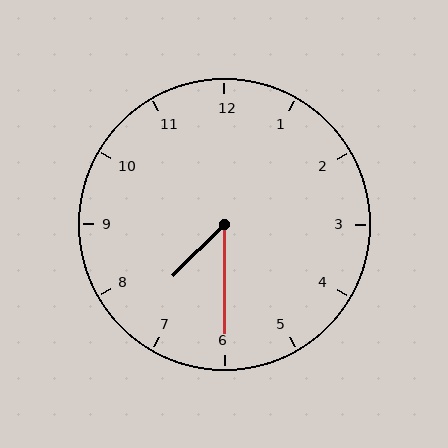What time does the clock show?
7:30.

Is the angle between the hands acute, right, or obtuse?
It is acute.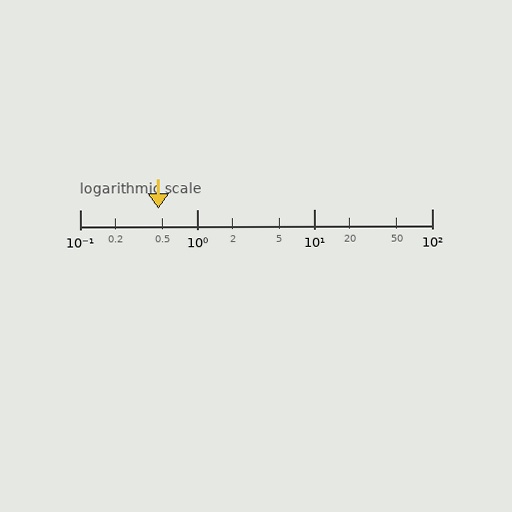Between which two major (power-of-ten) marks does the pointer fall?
The pointer is between 0.1 and 1.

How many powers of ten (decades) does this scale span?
The scale spans 3 decades, from 0.1 to 100.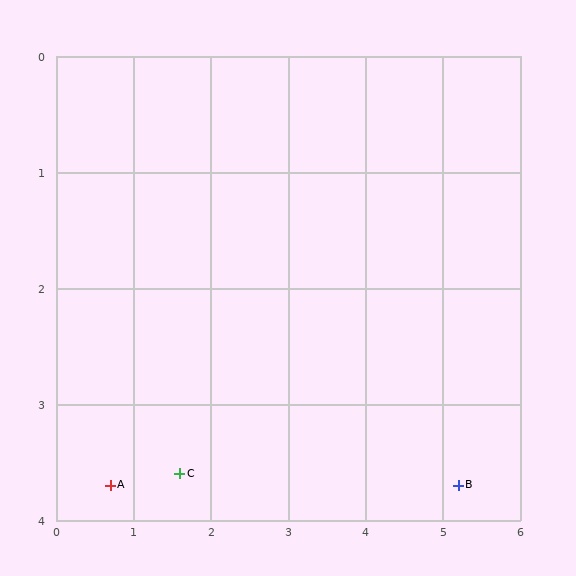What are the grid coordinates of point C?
Point C is at approximately (1.6, 3.6).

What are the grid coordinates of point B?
Point B is at approximately (5.2, 3.7).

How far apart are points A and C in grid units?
Points A and C are about 0.9 grid units apart.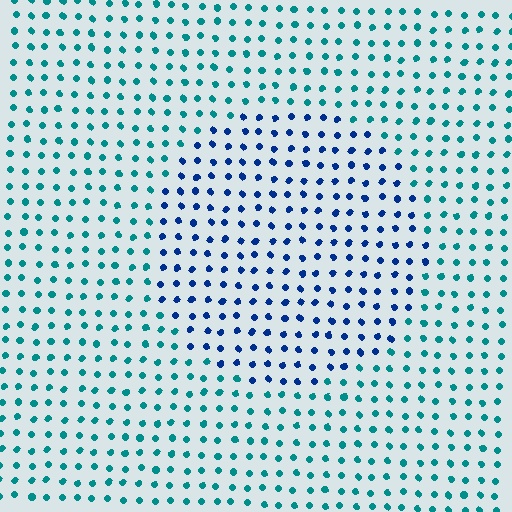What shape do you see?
I see a circle.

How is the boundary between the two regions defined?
The boundary is defined purely by a slight shift in hue (about 42 degrees). Spacing, size, and orientation are identical on both sides.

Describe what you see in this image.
The image is filled with small teal elements in a uniform arrangement. A circle-shaped region is visible where the elements are tinted to a slightly different hue, forming a subtle color boundary.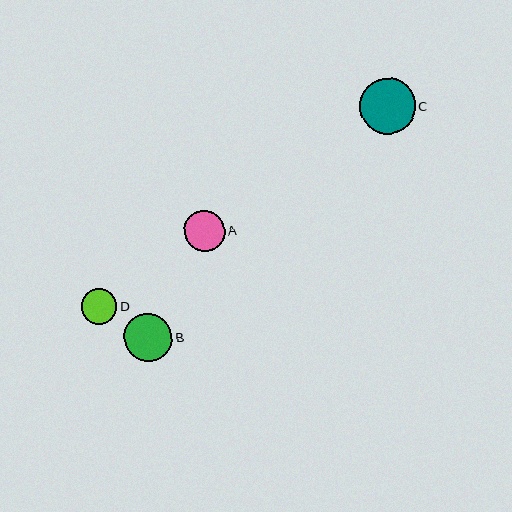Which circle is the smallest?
Circle D is the smallest with a size of approximately 36 pixels.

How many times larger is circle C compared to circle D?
Circle C is approximately 1.6 times the size of circle D.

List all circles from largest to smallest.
From largest to smallest: C, B, A, D.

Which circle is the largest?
Circle C is the largest with a size of approximately 56 pixels.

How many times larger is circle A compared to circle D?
Circle A is approximately 1.1 times the size of circle D.